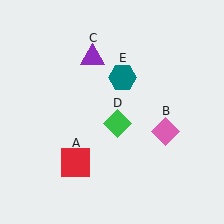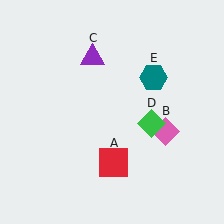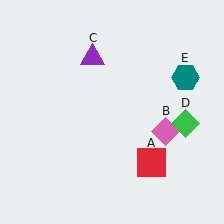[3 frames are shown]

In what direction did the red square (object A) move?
The red square (object A) moved right.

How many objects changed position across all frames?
3 objects changed position: red square (object A), green diamond (object D), teal hexagon (object E).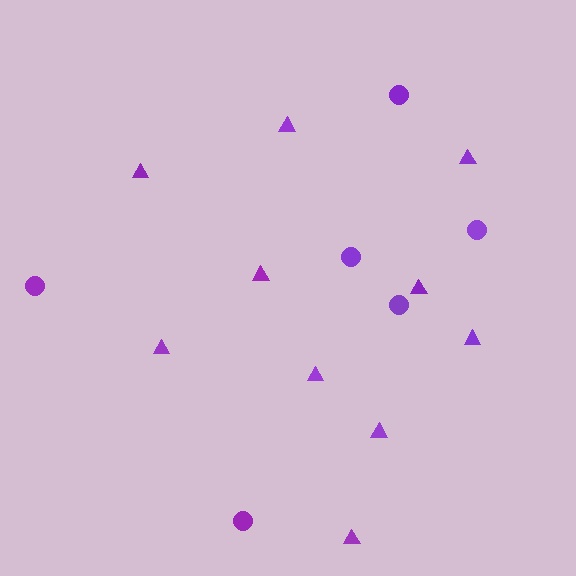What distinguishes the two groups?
There are 2 groups: one group of triangles (10) and one group of circles (6).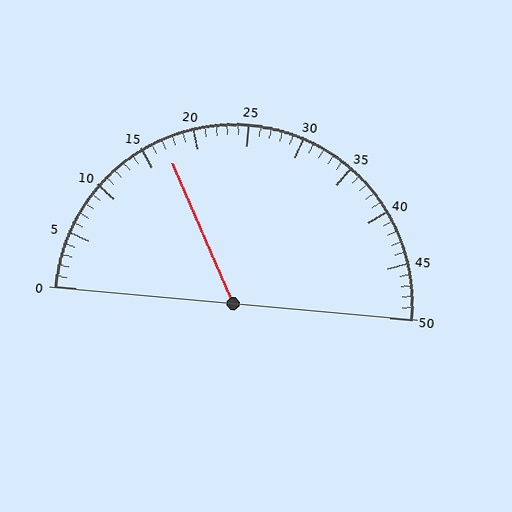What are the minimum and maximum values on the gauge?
The gauge ranges from 0 to 50.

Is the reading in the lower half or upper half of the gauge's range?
The reading is in the lower half of the range (0 to 50).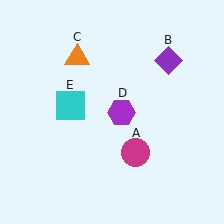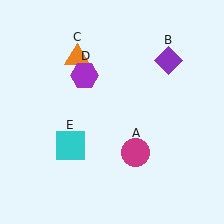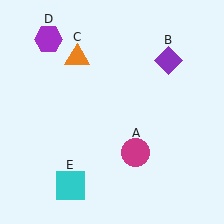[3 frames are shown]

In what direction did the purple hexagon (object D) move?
The purple hexagon (object D) moved up and to the left.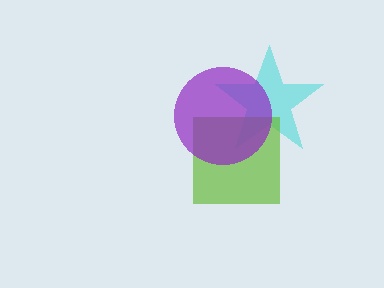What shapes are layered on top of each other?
The layered shapes are: a cyan star, a lime square, a purple circle.